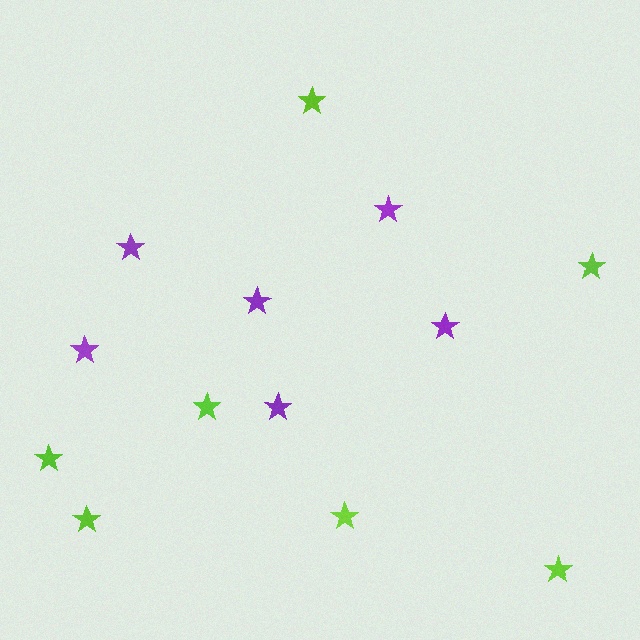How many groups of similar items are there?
There are 2 groups: one group of lime stars (7) and one group of purple stars (6).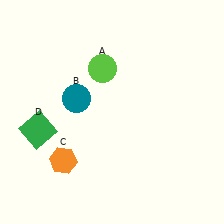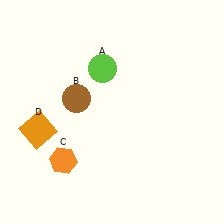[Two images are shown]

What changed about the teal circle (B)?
In Image 1, B is teal. In Image 2, it changed to brown.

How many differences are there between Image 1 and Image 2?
There are 2 differences between the two images.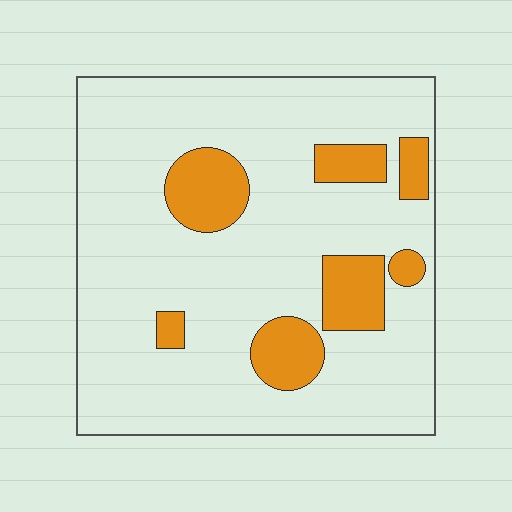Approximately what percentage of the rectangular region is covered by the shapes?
Approximately 15%.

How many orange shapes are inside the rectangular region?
7.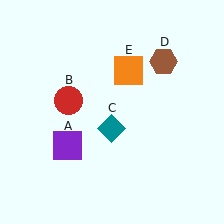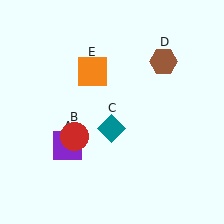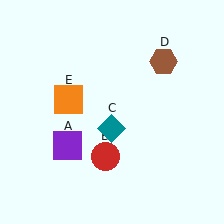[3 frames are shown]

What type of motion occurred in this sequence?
The red circle (object B), orange square (object E) rotated counterclockwise around the center of the scene.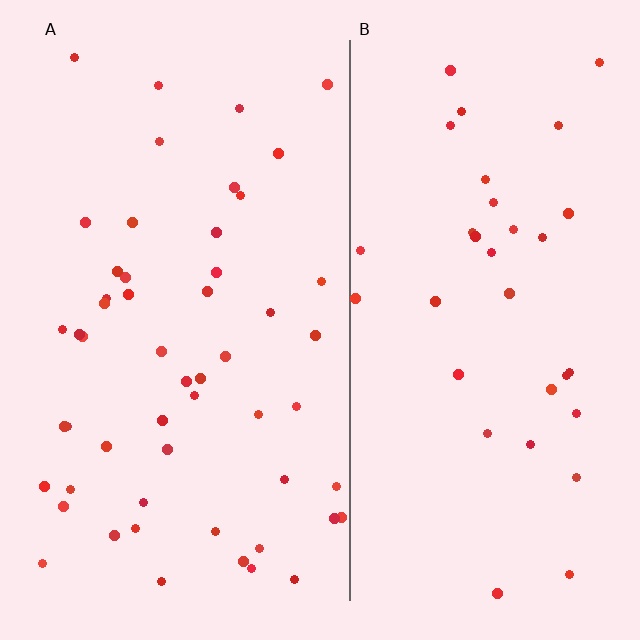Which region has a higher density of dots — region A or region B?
A (the left).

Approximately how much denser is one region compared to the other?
Approximately 1.6× — region A over region B.